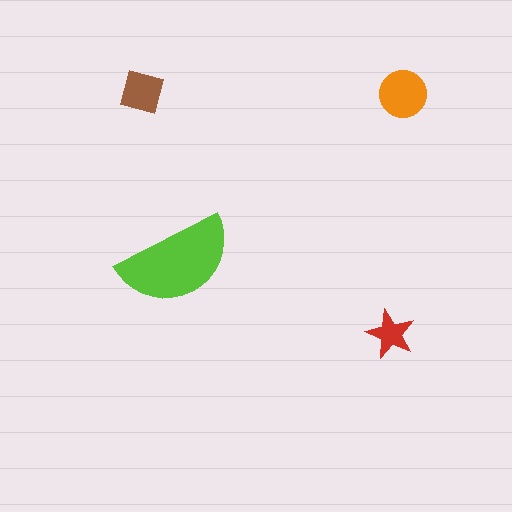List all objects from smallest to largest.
The red star, the brown square, the orange circle, the lime semicircle.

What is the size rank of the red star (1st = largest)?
4th.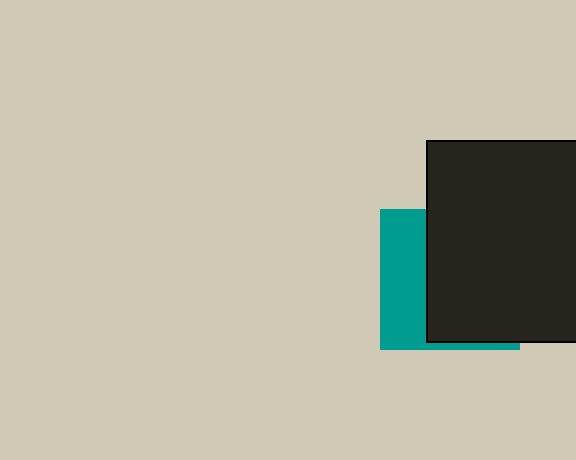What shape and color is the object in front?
The object in front is a black square.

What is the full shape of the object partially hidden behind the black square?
The partially hidden object is a teal square.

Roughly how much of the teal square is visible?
A small part of it is visible (roughly 36%).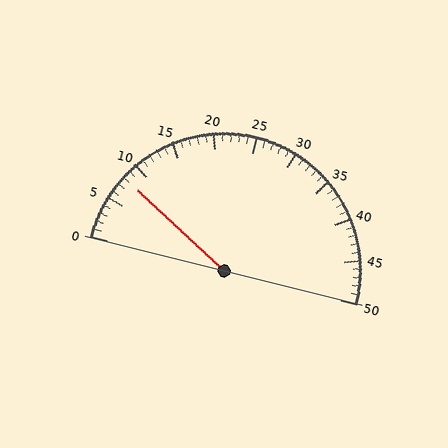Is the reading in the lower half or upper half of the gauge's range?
The reading is in the lower half of the range (0 to 50).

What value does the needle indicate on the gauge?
The needle indicates approximately 8.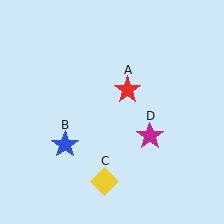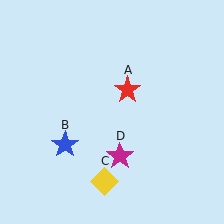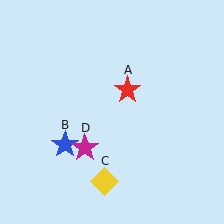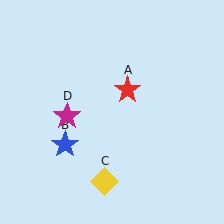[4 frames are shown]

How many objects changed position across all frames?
1 object changed position: magenta star (object D).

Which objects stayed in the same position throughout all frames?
Red star (object A) and blue star (object B) and yellow diamond (object C) remained stationary.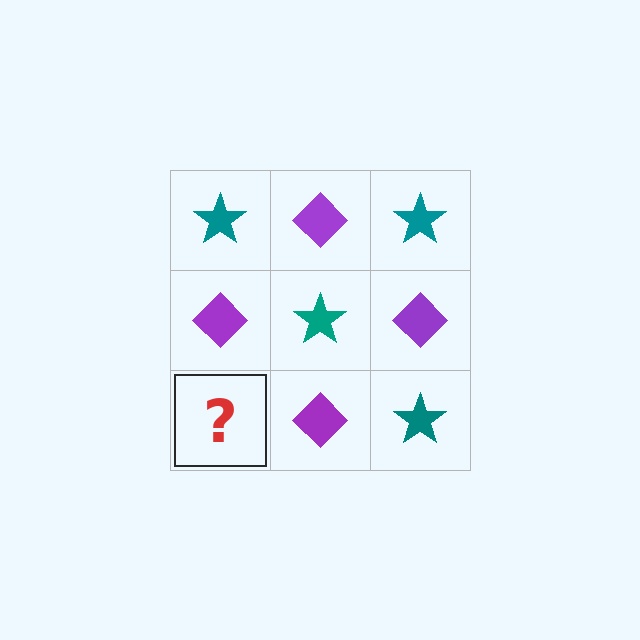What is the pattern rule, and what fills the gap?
The rule is that it alternates teal star and purple diamond in a checkerboard pattern. The gap should be filled with a teal star.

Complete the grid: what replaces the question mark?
The question mark should be replaced with a teal star.